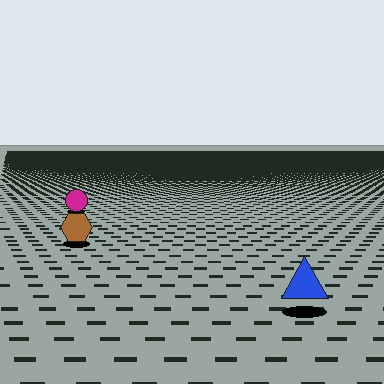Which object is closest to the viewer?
The blue triangle is closest. The texture marks near it are larger and more spread out.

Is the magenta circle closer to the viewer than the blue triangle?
No. The blue triangle is closer — you can tell from the texture gradient: the ground texture is coarser near it.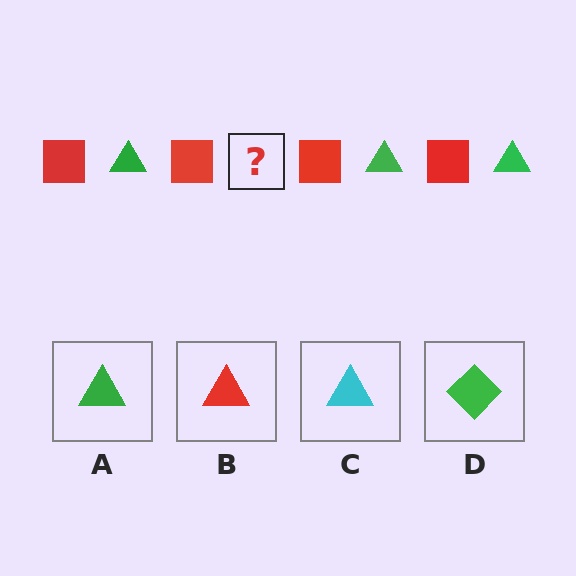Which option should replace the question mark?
Option A.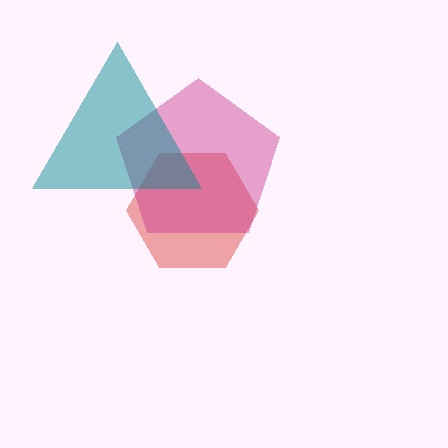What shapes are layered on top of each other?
The layered shapes are: a red hexagon, a magenta pentagon, a teal triangle.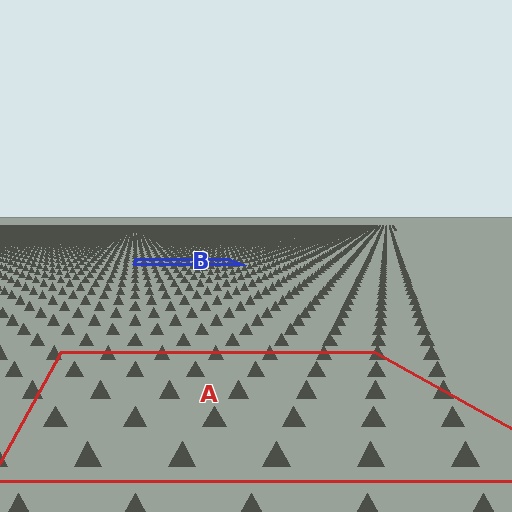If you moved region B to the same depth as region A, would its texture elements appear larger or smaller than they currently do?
They would appear larger. At a closer depth, the same texture elements are projected at a bigger on-screen size.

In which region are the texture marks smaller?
The texture marks are smaller in region B, because it is farther away.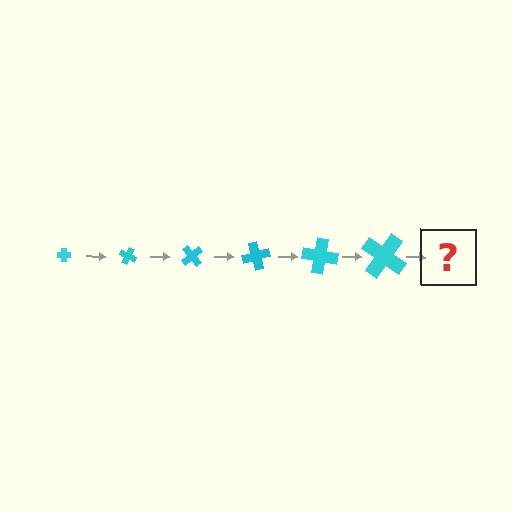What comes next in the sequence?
The next element should be a cross, larger than the previous one and rotated 150 degrees from the start.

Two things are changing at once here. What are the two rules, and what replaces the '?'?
The two rules are that the cross grows larger each step and it rotates 25 degrees each step. The '?' should be a cross, larger than the previous one and rotated 150 degrees from the start.